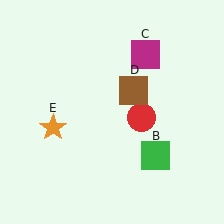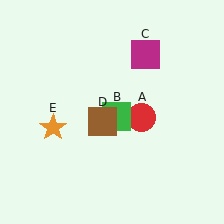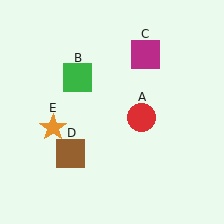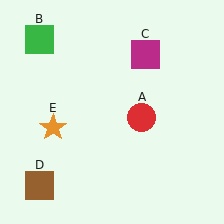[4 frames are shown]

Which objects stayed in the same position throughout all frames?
Red circle (object A) and magenta square (object C) and orange star (object E) remained stationary.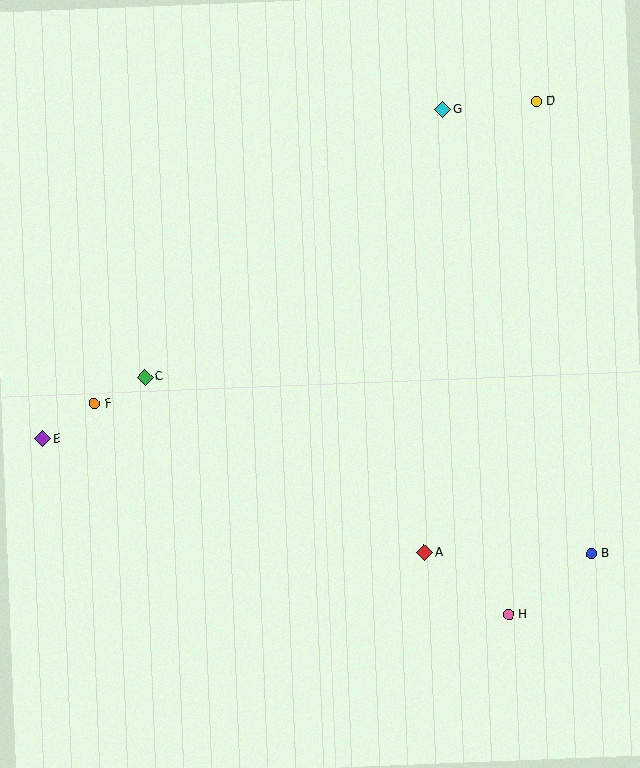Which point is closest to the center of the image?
Point C at (145, 377) is closest to the center.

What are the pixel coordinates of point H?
Point H is at (508, 614).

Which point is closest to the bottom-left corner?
Point E is closest to the bottom-left corner.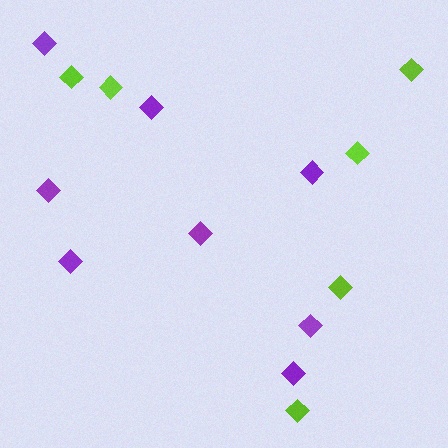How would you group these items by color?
There are 2 groups: one group of lime diamonds (6) and one group of purple diamonds (8).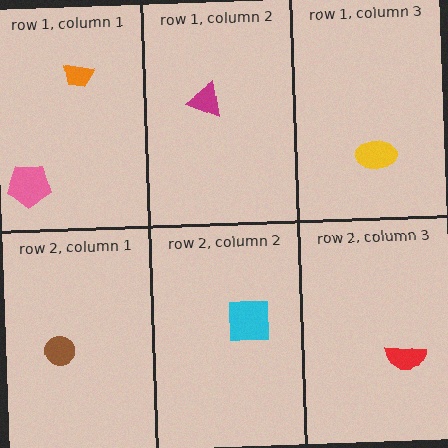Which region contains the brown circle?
The row 2, column 1 region.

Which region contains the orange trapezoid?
The row 1, column 1 region.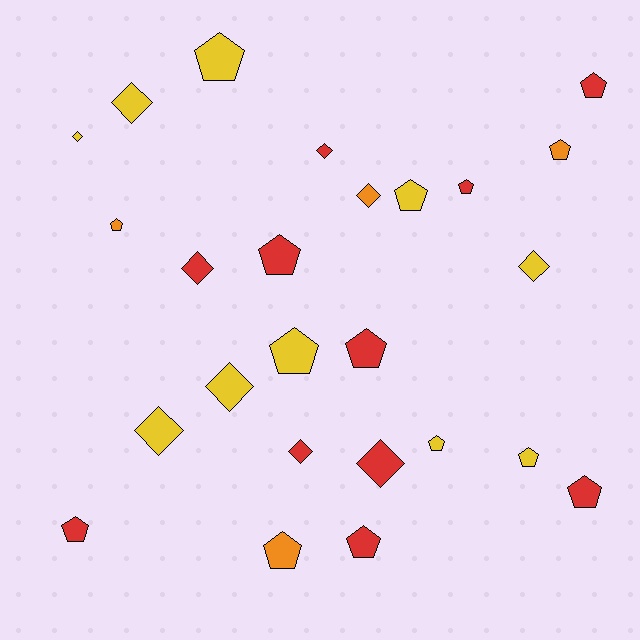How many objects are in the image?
There are 25 objects.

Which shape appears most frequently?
Pentagon, with 15 objects.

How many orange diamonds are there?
There is 1 orange diamond.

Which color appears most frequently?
Red, with 11 objects.